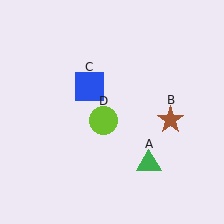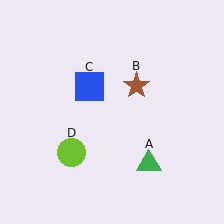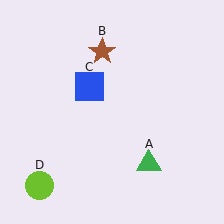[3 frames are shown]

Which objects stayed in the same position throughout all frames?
Green triangle (object A) and blue square (object C) remained stationary.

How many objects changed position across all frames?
2 objects changed position: brown star (object B), lime circle (object D).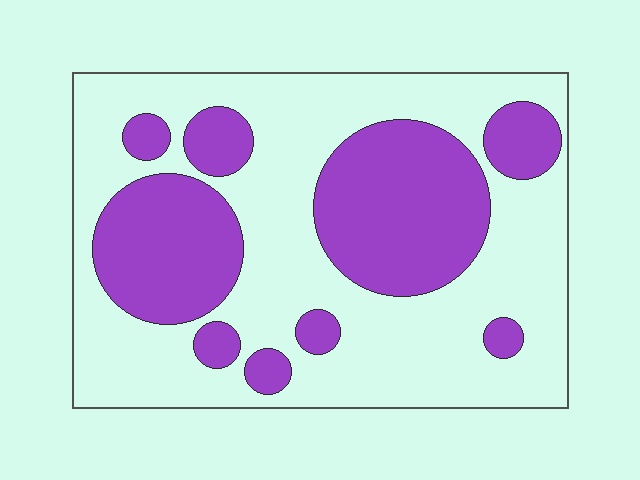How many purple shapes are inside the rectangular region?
9.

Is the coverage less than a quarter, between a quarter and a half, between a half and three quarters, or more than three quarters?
Between a quarter and a half.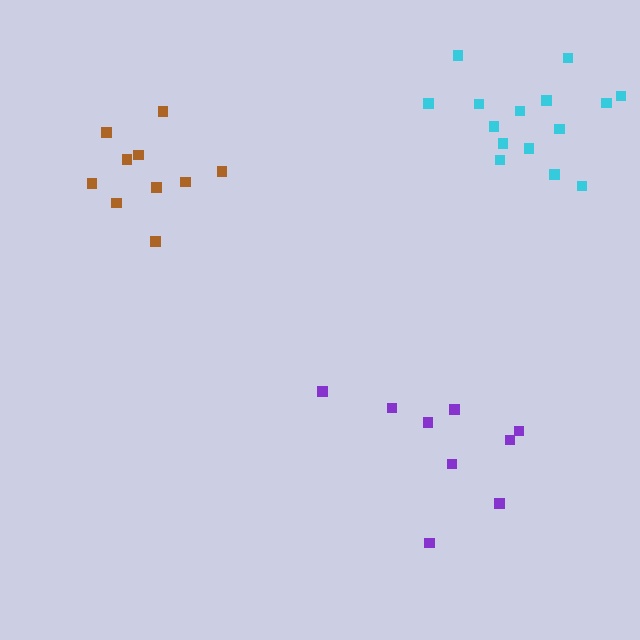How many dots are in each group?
Group 1: 9 dots, Group 2: 10 dots, Group 3: 15 dots (34 total).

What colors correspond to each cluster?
The clusters are colored: purple, brown, cyan.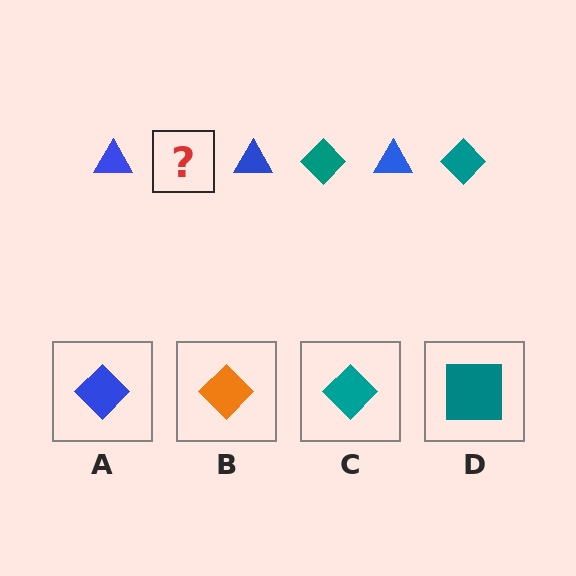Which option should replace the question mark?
Option C.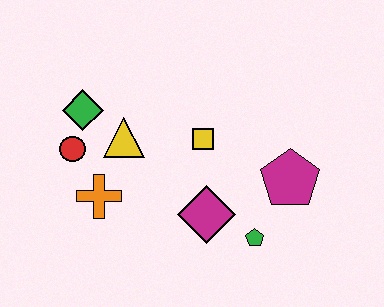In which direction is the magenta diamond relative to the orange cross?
The magenta diamond is to the right of the orange cross.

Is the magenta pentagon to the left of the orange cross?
No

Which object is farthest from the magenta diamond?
The green diamond is farthest from the magenta diamond.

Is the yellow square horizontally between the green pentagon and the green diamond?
Yes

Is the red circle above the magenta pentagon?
Yes